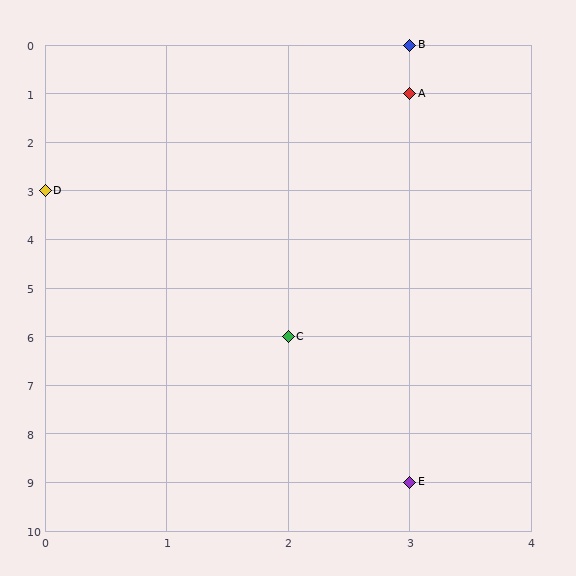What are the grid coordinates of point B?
Point B is at grid coordinates (3, 0).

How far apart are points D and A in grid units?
Points D and A are 3 columns and 2 rows apart (about 3.6 grid units diagonally).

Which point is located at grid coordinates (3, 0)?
Point B is at (3, 0).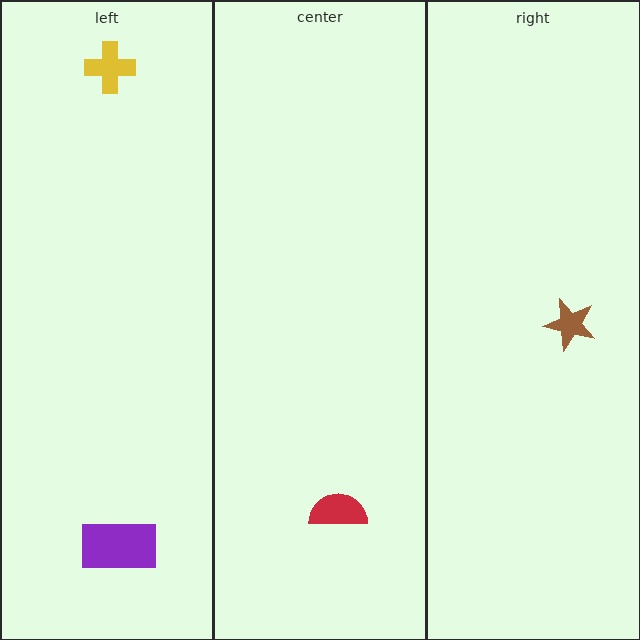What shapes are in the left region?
The yellow cross, the purple rectangle.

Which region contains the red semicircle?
The center region.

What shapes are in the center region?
The red semicircle.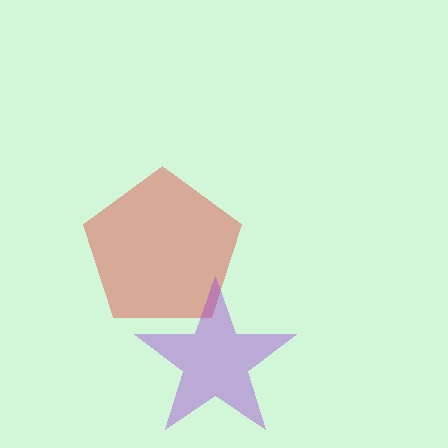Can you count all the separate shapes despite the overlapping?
Yes, there are 2 separate shapes.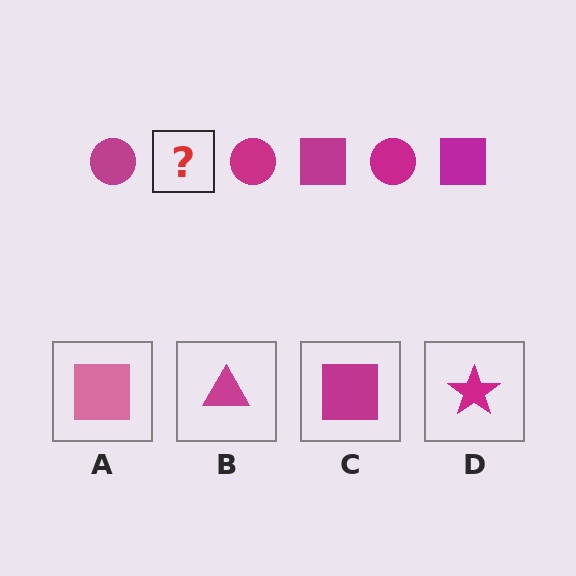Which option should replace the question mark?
Option C.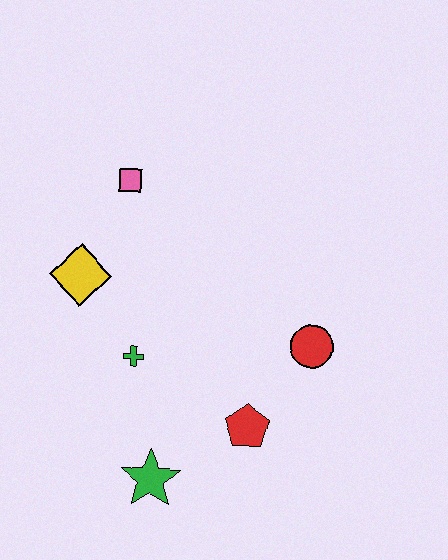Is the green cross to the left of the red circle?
Yes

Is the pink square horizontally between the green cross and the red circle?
No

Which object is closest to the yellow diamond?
The green cross is closest to the yellow diamond.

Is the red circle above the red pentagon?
Yes